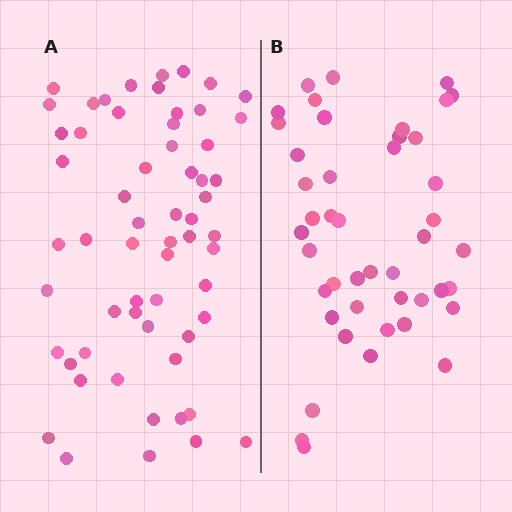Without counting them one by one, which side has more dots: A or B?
Region A (the left region) has more dots.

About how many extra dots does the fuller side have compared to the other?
Region A has approximately 15 more dots than region B.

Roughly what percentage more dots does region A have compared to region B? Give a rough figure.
About 35% more.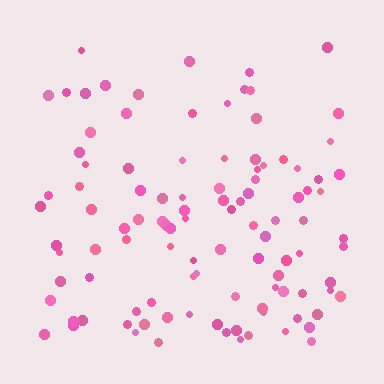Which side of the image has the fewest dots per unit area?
The top.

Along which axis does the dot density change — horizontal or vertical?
Vertical.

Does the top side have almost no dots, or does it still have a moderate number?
Still a moderate number, just noticeably fewer than the bottom.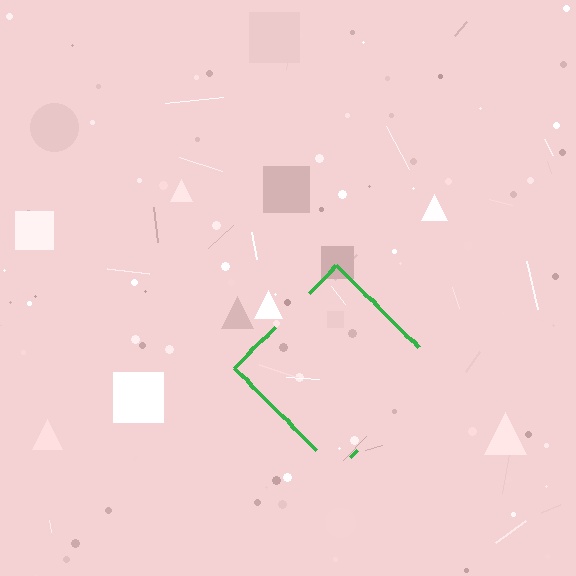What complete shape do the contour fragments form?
The contour fragments form a diamond.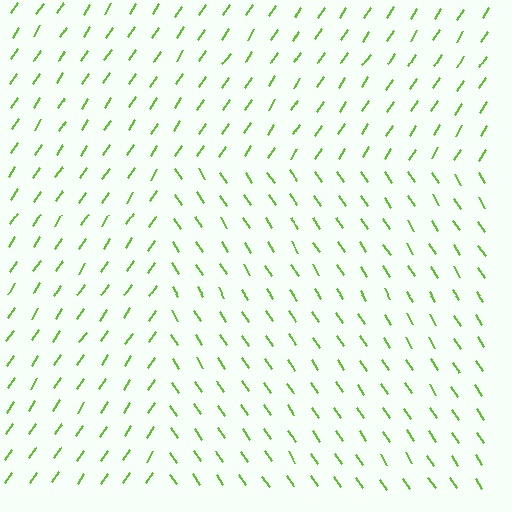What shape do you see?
I see a rectangle.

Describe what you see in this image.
The image is filled with small lime line segments. A rectangle region in the image has lines oriented differently from the surrounding lines, creating a visible texture boundary.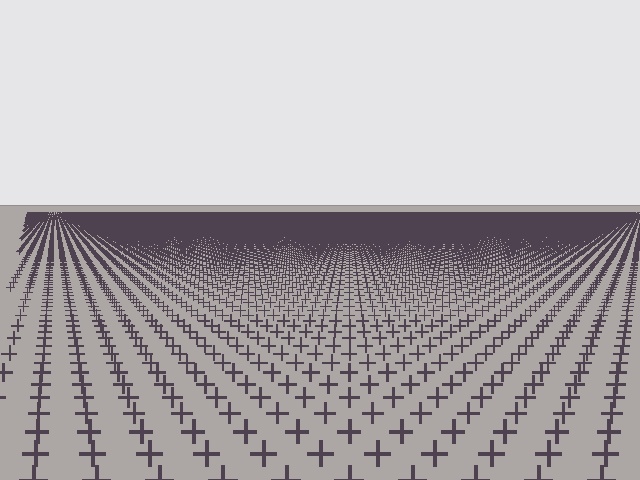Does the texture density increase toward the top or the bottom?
Density increases toward the top.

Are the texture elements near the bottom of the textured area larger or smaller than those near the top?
Larger. Near the bottom, elements are closer to the viewer and appear at a bigger on-screen size.